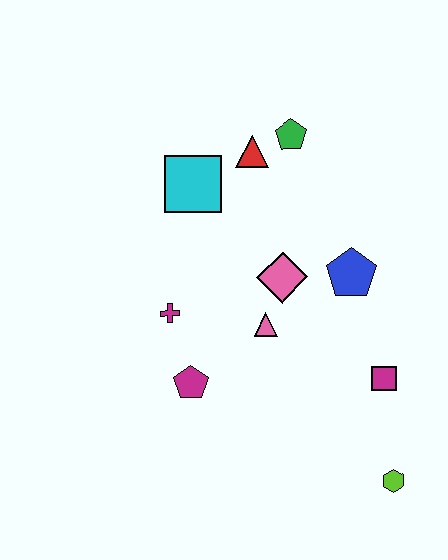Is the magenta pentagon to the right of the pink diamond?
No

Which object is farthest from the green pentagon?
The lime hexagon is farthest from the green pentagon.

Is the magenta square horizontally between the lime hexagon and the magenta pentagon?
Yes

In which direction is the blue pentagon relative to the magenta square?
The blue pentagon is above the magenta square.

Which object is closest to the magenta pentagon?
The magenta cross is closest to the magenta pentagon.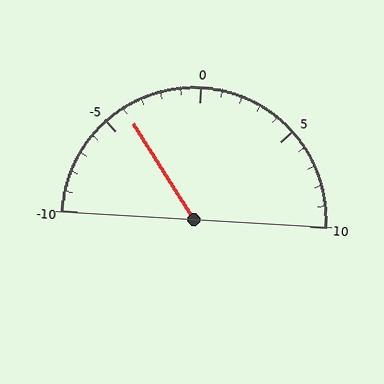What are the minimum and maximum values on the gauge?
The gauge ranges from -10 to 10.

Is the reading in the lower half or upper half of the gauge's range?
The reading is in the lower half of the range (-10 to 10).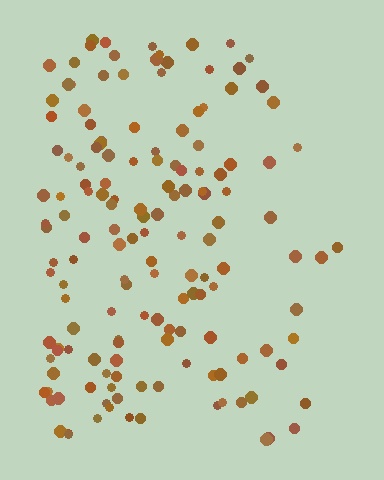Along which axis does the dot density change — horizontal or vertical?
Horizontal.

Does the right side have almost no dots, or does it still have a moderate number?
Still a moderate number, just noticeably fewer than the left.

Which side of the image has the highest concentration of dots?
The left.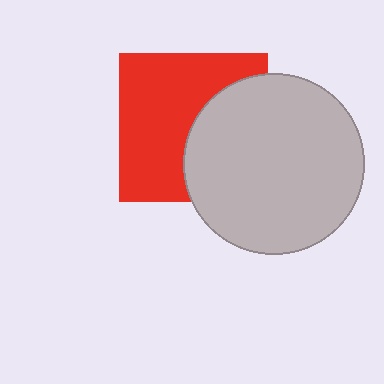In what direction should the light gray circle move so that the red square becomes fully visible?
The light gray circle should move right. That is the shortest direction to clear the overlap and leave the red square fully visible.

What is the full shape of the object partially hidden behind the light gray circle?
The partially hidden object is a red square.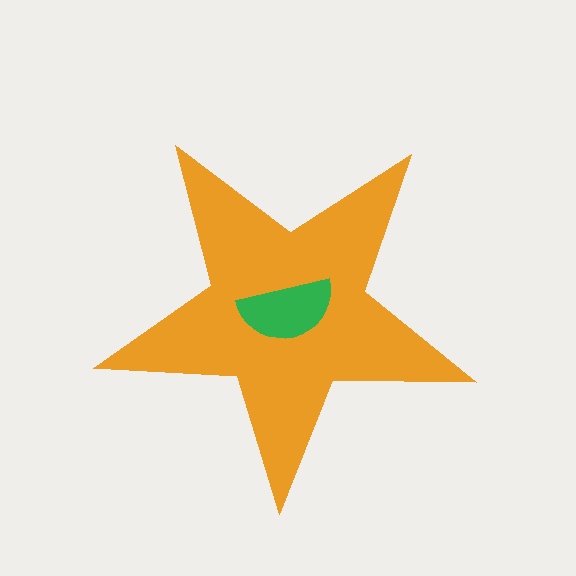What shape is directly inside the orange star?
The green semicircle.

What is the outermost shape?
The orange star.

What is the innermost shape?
The green semicircle.